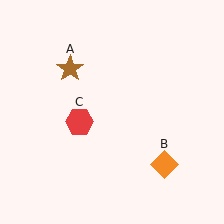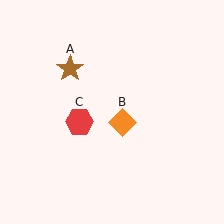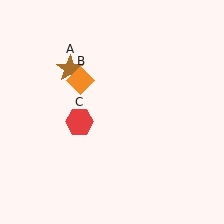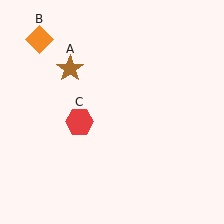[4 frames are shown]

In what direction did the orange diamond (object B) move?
The orange diamond (object B) moved up and to the left.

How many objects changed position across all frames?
1 object changed position: orange diamond (object B).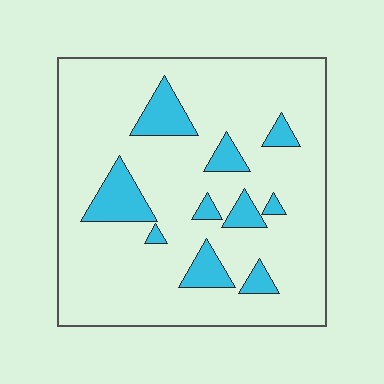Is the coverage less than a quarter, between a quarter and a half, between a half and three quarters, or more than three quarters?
Less than a quarter.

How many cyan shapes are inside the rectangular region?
10.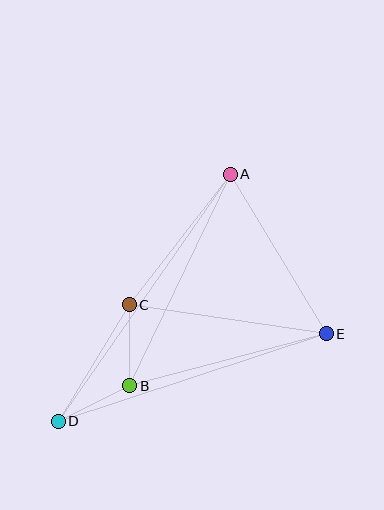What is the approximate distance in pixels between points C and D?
The distance between C and D is approximately 136 pixels.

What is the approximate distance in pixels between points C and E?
The distance between C and E is approximately 199 pixels.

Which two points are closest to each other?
Points B and D are closest to each other.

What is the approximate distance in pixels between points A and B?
The distance between A and B is approximately 234 pixels.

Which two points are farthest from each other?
Points A and D are farthest from each other.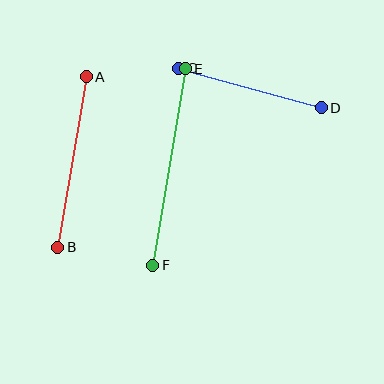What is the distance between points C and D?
The distance is approximately 148 pixels.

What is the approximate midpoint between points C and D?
The midpoint is at approximately (250, 88) pixels.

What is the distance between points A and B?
The distance is approximately 173 pixels.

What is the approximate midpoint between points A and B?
The midpoint is at approximately (72, 162) pixels.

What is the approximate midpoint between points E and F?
The midpoint is at approximately (169, 167) pixels.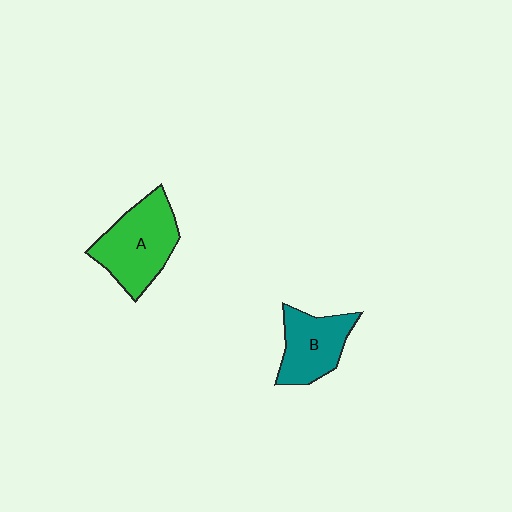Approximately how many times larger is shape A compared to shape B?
Approximately 1.3 times.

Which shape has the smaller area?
Shape B (teal).